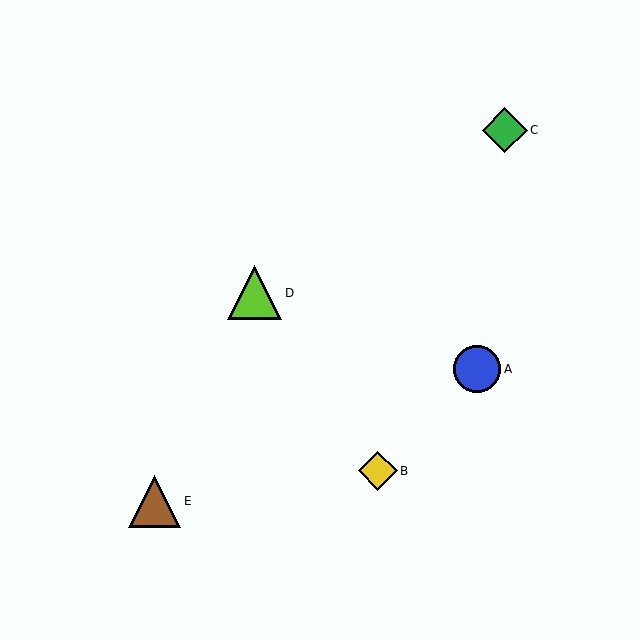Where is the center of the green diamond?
The center of the green diamond is at (505, 130).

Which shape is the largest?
The lime triangle (labeled D) is the largest.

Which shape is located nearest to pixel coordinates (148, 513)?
The brown triangle (labeled E) at (154, 501) is nearest to that location.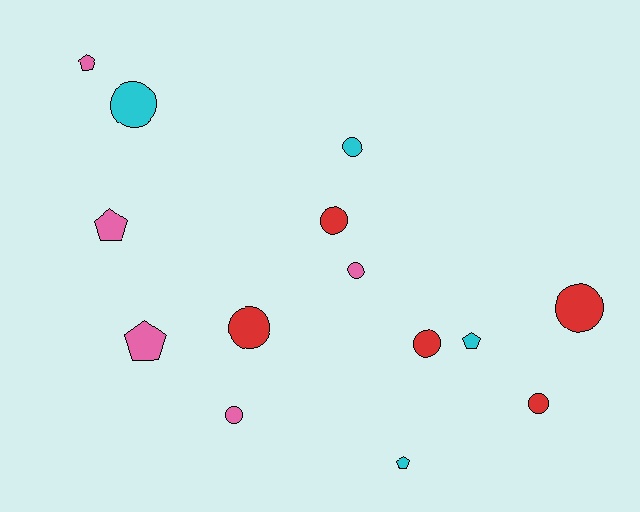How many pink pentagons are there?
There are 3 pink pentagons.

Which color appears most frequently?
Red, with 5 objects.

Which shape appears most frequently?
Circle, with 9 objects.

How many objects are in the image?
There are 14 objects.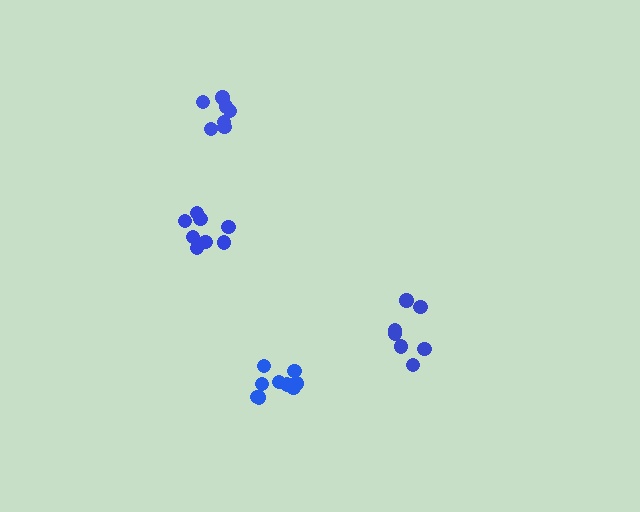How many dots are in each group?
Group 1: 9 dots, Group 2: 8 dots, Group 3: 7 dots, Group 4: 7 dots (31 total).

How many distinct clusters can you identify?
There are 4 distinct clusters.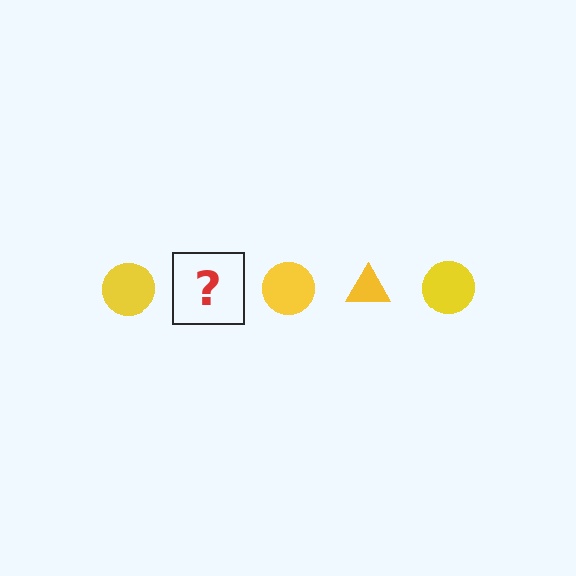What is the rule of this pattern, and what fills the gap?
The rule is that the pattern cycles through circle, triangle shapes in yellow. The gap should be filled with a yellow triangle.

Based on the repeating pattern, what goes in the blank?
The blank should be a yellow triangle.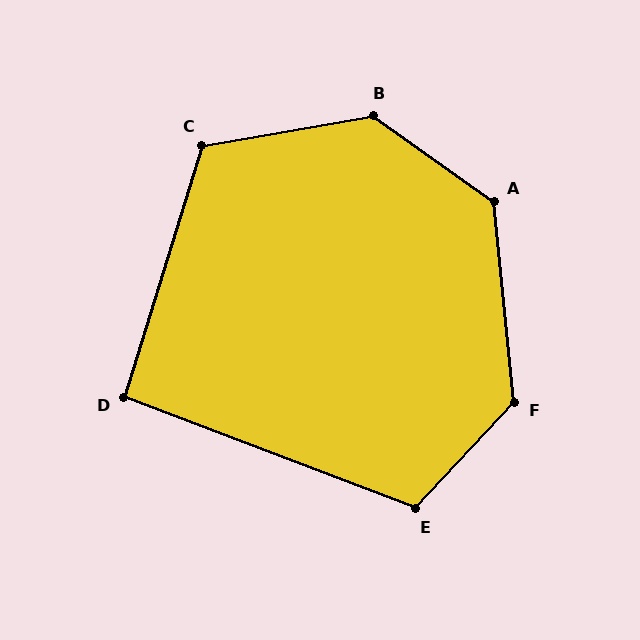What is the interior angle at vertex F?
Approximately 131 degrees (obtuse).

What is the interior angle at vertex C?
Approximately 117 degrees (obtuse).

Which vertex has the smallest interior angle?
D, at approximately 94 degrees.